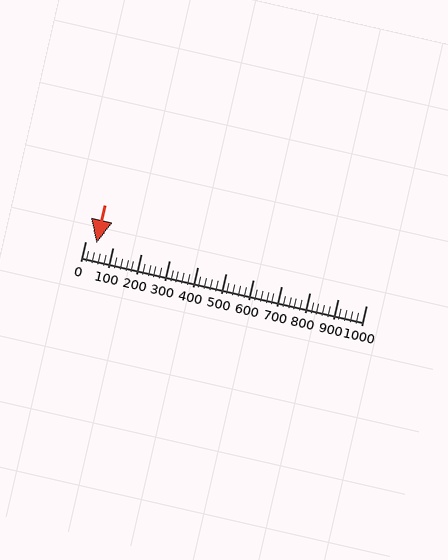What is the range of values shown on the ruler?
The ruler shows values from 0 to 1000.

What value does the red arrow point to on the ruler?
The red arrow points to approximately 40.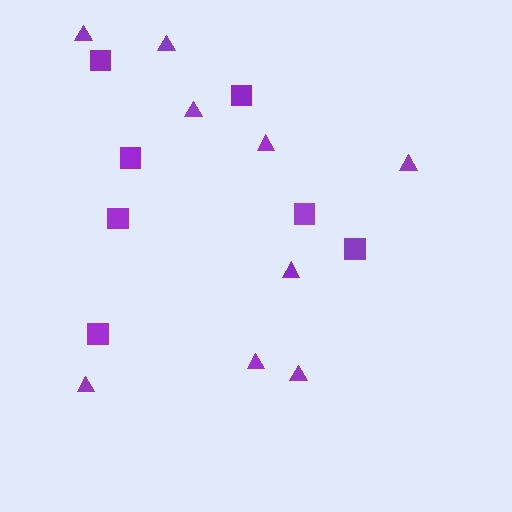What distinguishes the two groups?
There are 2 groups: one group of triangles (9) and one group of squares (7).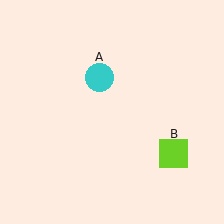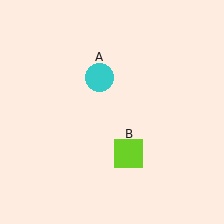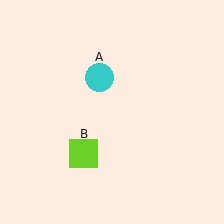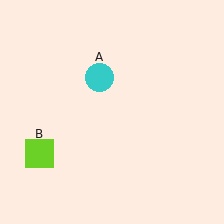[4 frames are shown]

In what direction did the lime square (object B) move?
The lime square (object B) moved left.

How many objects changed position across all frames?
1 object changed position: lime square (object B).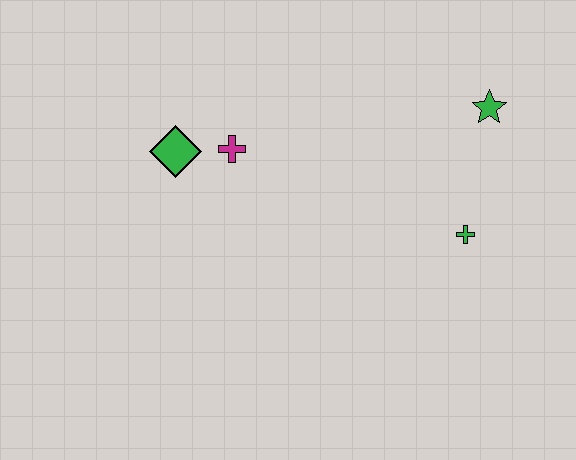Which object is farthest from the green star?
The green diamond is farthest from the green star.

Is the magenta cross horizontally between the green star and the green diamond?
Yes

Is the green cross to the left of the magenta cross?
No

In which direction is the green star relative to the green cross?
The green star is above the green cross.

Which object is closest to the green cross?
The green star is closest to the green cross.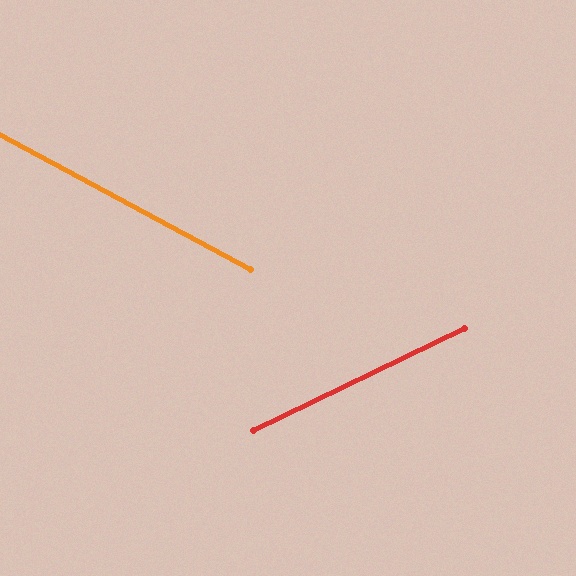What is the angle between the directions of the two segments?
Approximately 54 degrees.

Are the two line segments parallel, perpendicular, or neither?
Neither parallel nor perpendicular — they differ by about 54°.